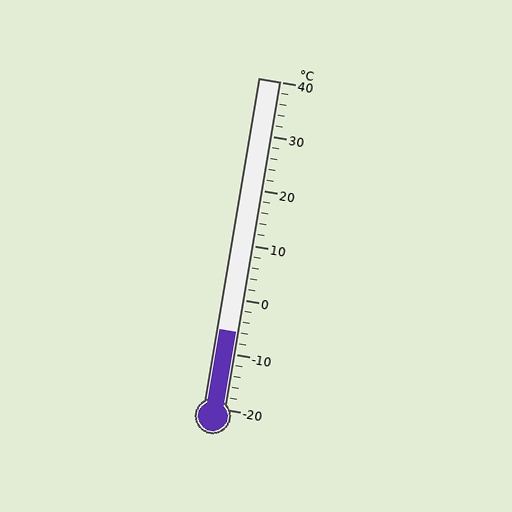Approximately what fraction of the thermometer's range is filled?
The thermometer is filled to approximately 25% of its range.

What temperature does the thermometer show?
The thermometer shows approximately -6°C.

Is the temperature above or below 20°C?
The temperature is below 20°C.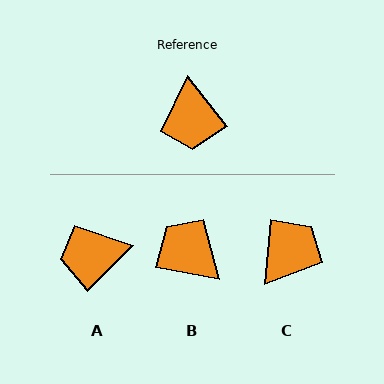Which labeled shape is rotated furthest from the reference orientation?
B, about 138 degrees away.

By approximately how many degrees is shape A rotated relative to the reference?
Approximately 83 degrees clockwise.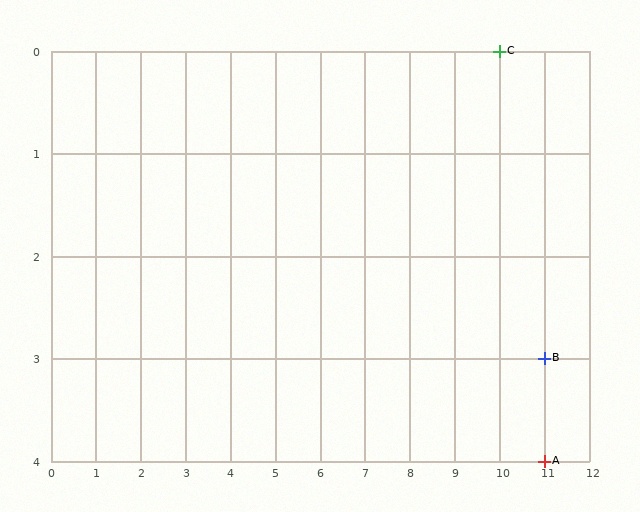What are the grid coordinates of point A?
Point A is at grid coordinates (11, 4).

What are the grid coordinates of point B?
Point B is at grid coordinates (11, 3).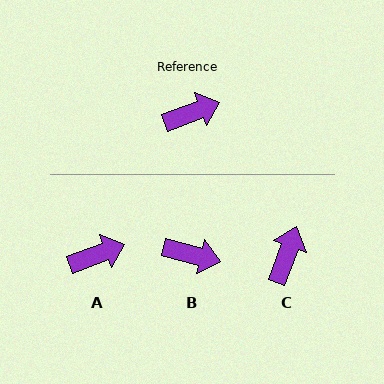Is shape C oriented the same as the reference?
No, it is off by about 49 degrees.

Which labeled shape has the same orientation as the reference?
A.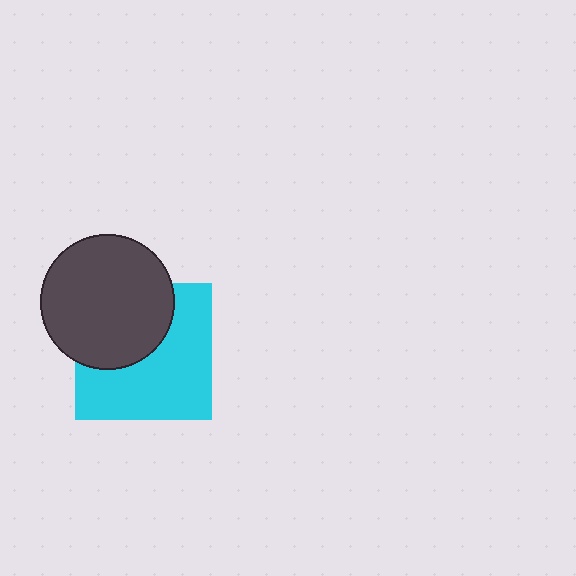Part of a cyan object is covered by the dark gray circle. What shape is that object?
It is a square.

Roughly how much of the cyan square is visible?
About half of it is visible (roughly 59%).